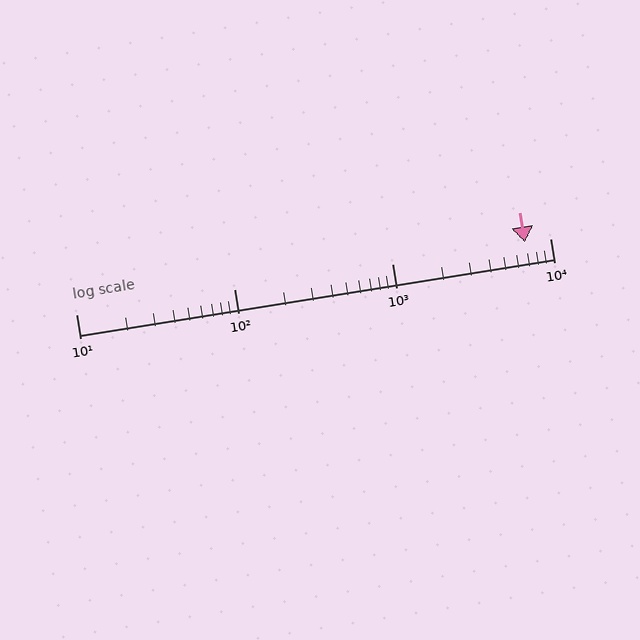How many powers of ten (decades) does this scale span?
The scale spans 3 decades, from 10 to 10000.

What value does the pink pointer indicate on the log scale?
The pointer indicates approximately 6900.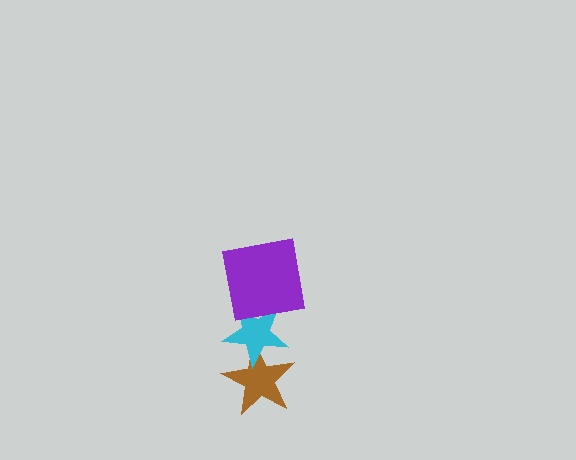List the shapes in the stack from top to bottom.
From top to bottom: the purple square, the cyan star, the brown star.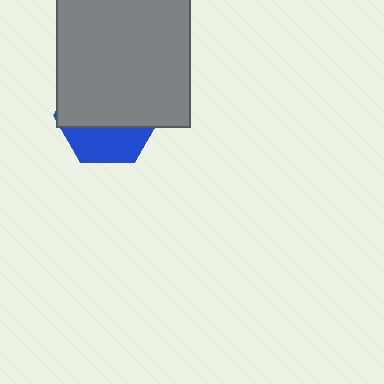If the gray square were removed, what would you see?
You would see the complete blue hexagon.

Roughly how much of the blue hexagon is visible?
A small part of it is visible (roughly 34%).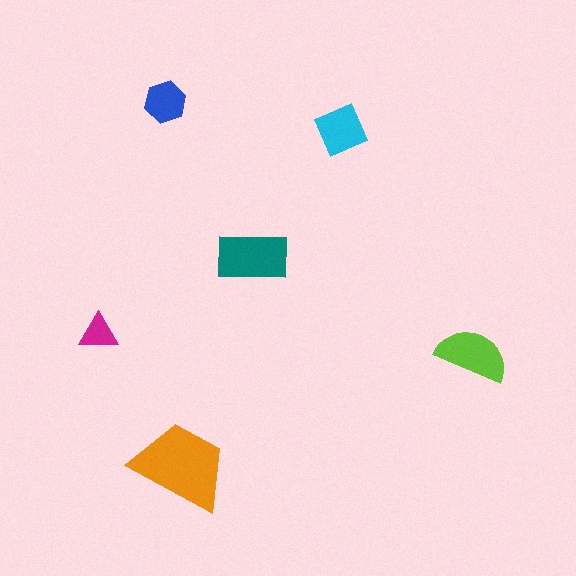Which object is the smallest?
The magenta triangle.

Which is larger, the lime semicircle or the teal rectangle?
The teal rectangle.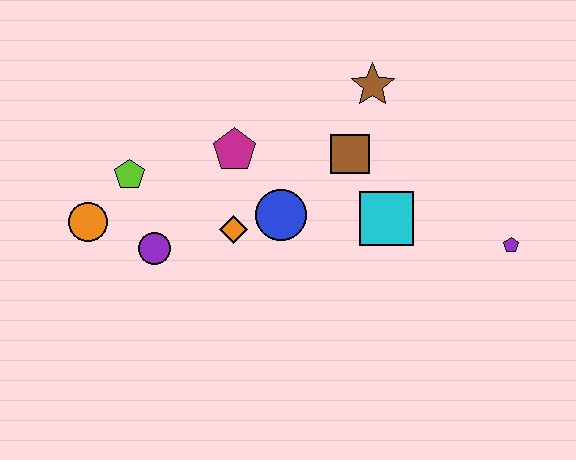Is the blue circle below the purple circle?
No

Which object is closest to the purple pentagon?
The cyan square is closest to the purple pentagon.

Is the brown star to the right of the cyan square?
No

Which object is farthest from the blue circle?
The purple pentagon is farthest from the blue circle.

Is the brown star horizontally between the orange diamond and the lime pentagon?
No